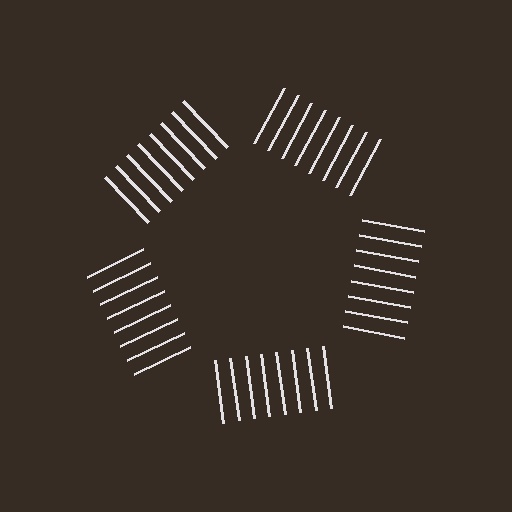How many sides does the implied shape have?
5 sides — the line-ends trace a pentagon.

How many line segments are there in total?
40 — 8 along each of the 5 edges.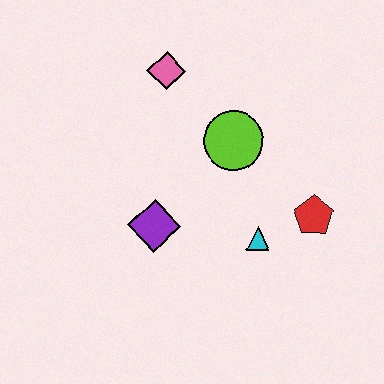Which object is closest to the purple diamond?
The cyan triangle is closest to the purple diamond.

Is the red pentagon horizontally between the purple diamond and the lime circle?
No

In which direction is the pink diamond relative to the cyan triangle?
The pink diamond is above the cyan triangle.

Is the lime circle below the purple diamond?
No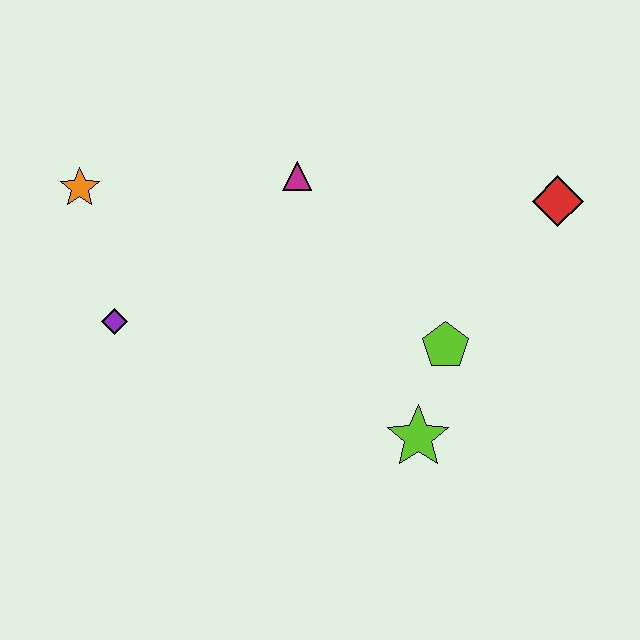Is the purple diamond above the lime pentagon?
Yes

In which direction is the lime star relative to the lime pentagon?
The lime star is below the lime pentagon.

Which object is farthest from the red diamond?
The orange star is farthest from the red diamond.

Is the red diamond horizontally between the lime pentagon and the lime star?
No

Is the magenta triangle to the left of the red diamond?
Yes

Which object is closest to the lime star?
The lime pentagon is closest to the lime star.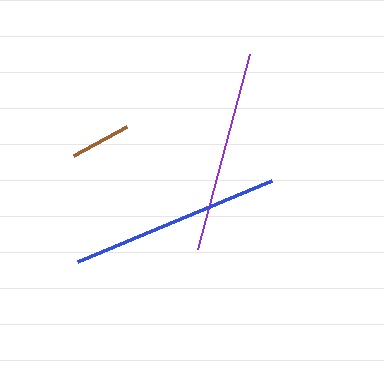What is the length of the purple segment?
The purple segment is approximately 202 pixels long.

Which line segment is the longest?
The blue line is the longest at approximately 210 pixels.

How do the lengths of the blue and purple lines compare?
The blue and purple lines are approximately the same length.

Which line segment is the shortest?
The brown line is the shortest at approximately 60 pixels.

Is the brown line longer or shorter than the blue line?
The blue line is longer than the brown line.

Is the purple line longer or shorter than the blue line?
The blue line is longer than the purple line.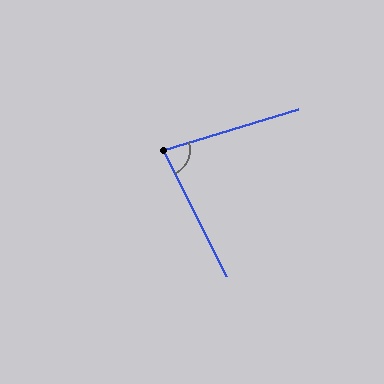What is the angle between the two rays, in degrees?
Approximately 81 degrees.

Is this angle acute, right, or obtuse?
It is acute.